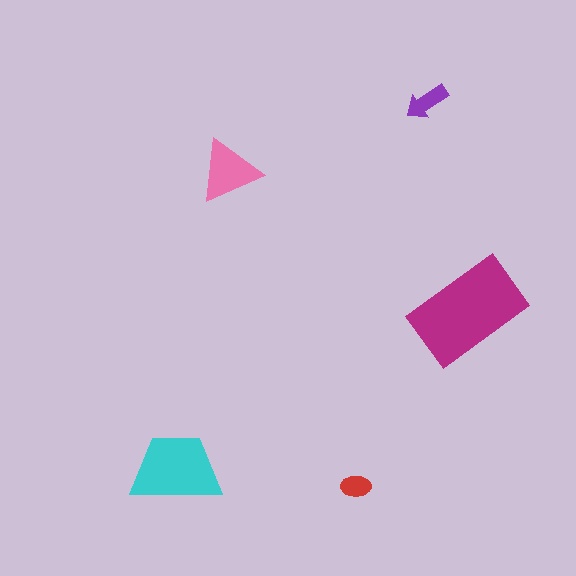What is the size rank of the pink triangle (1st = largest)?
3rd.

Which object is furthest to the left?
The cyan trapezoid is leftmost.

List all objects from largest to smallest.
The magenta rectangle, the cyan trapezoid, the pink triangle, the purple arrow, the red ellipse.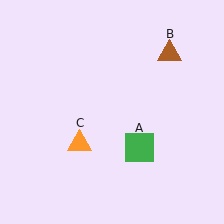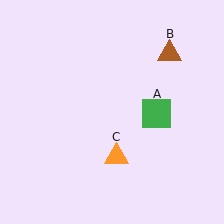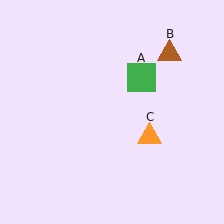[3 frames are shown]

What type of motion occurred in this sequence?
The green square (object A), orange triangle (object C) rotated counterclockwise around the center of the scene.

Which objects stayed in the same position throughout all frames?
Brown triangle (object B) remained stationary.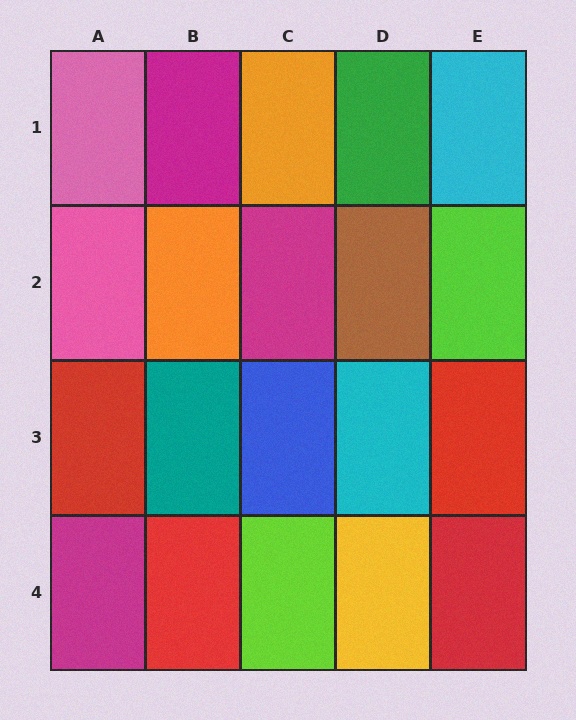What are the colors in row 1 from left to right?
Pink, magenta, orange, green, cyan.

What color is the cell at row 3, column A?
Red.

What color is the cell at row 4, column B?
Red.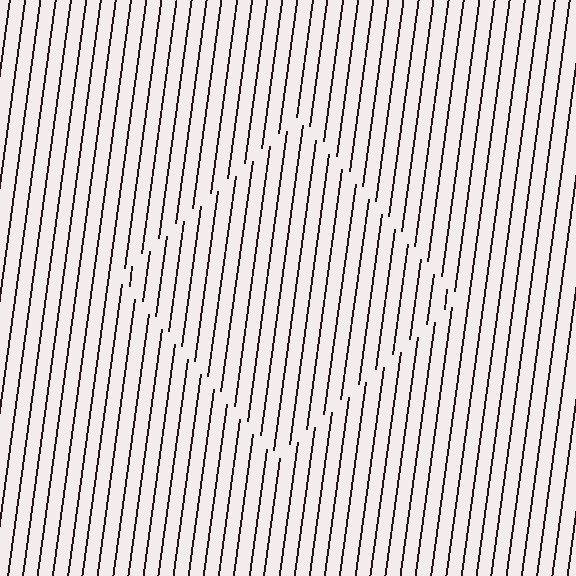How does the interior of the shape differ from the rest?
The interior of the shape contains the same grating, shifted by half a period — the contour is defined by the phase discontinuity where line-ends from the inner and outer gratings abut.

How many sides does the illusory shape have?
4 sides — the line-ends trace a square.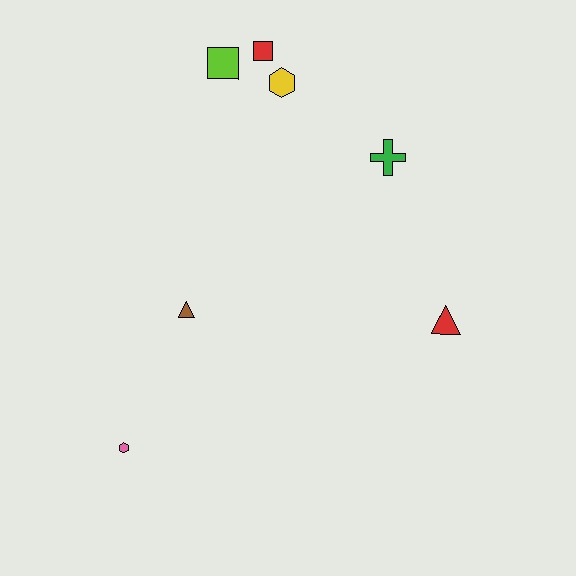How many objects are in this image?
There are 7 objects.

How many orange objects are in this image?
There are no orange objects.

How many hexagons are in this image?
There are 2 hexagons.